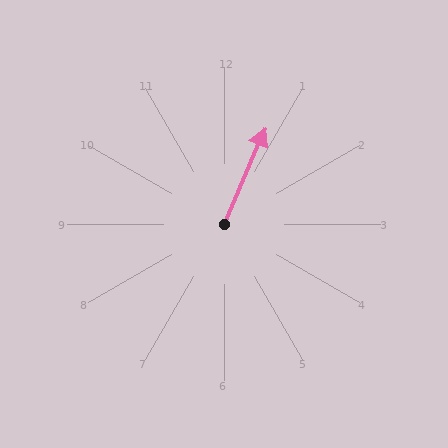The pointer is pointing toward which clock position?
Roughly 1 o'clock.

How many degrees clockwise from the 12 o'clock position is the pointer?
Approximately 23 degrees.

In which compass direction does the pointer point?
Northeast.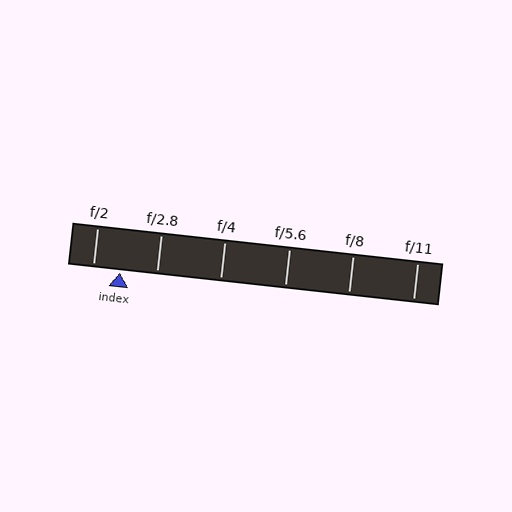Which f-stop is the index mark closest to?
The index mark is closest to f/2.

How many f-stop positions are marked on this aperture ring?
There are 6 f-stop positions marked.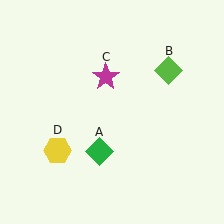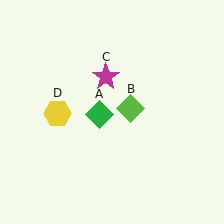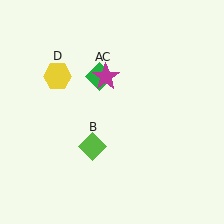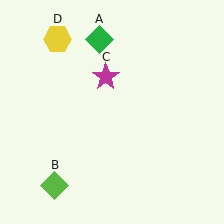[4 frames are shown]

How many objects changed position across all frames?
3 objects changed position: green diamond (object A), lime diamond (object B), yellow hexagon (object D).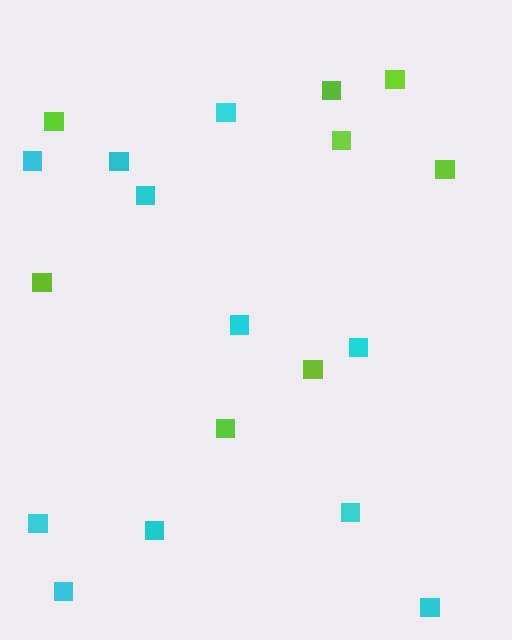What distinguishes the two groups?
There are 2 groups: one group of lime squares (8) and one group of cyan squares (11).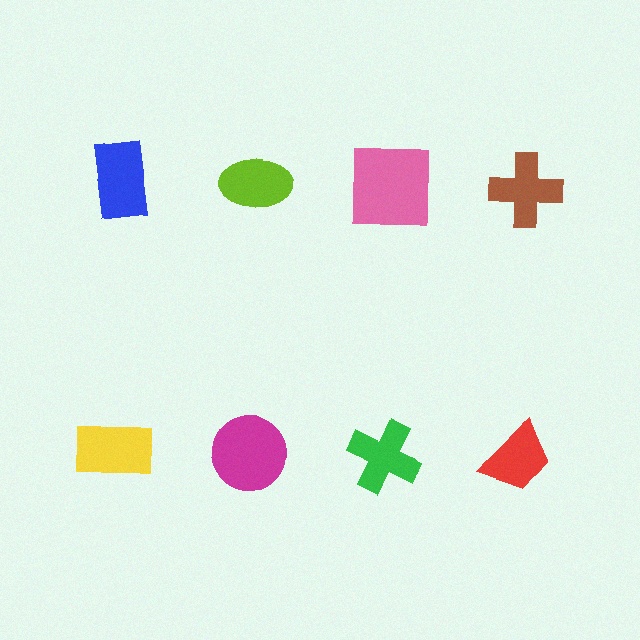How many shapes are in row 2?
4 shapes.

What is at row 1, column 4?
A brown cross.